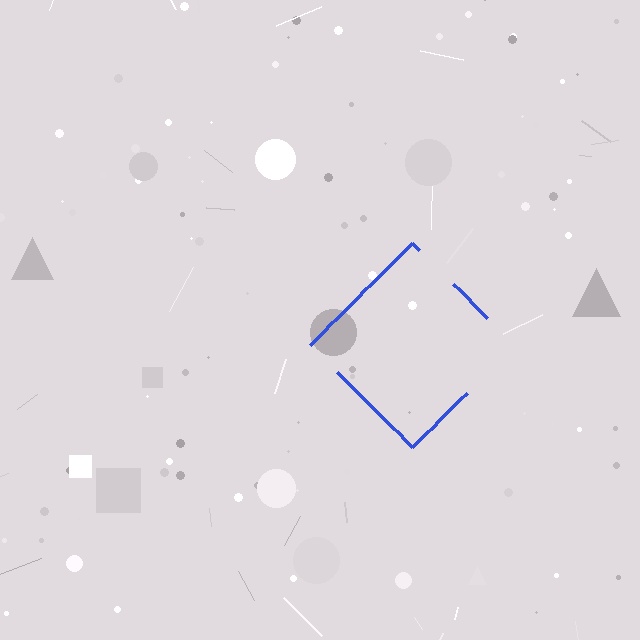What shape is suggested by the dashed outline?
The dashed outline suggests a diamond.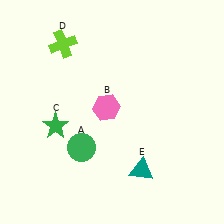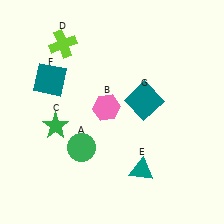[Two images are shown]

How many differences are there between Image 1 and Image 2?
There are 2 differences between the two images.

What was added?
A teal square (F), a teal square (G) were added in Image 2.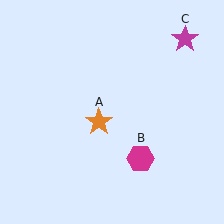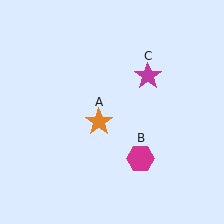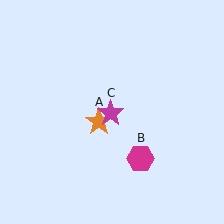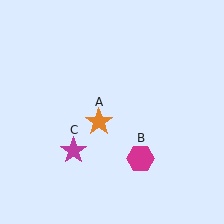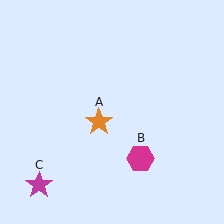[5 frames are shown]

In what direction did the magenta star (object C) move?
The magenta star (object C) moved down and to the left.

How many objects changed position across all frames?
1 object changed position: magenta star (object C).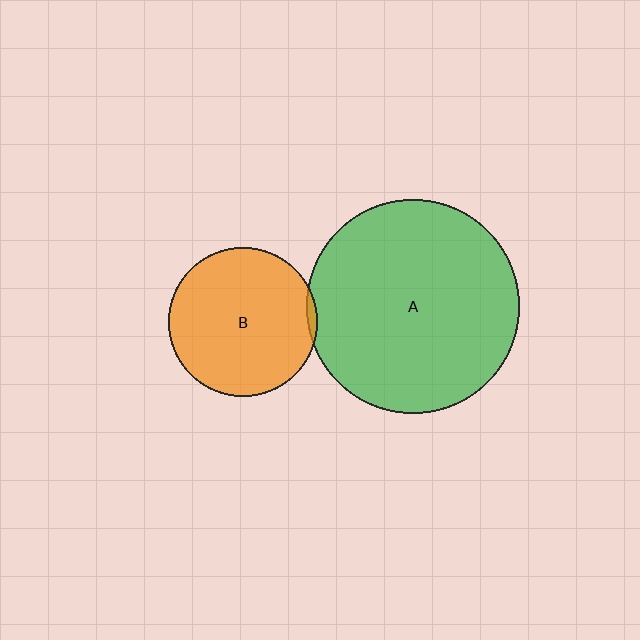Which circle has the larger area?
Circle A (green).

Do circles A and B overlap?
Yes.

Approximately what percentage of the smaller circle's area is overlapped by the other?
Approximately 5%.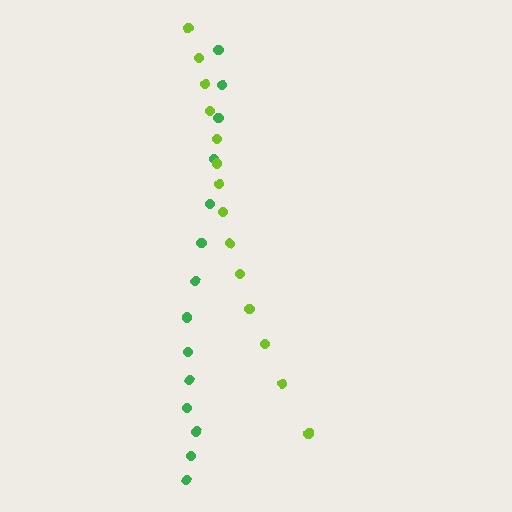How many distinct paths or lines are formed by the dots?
There are 2 distinct paths.